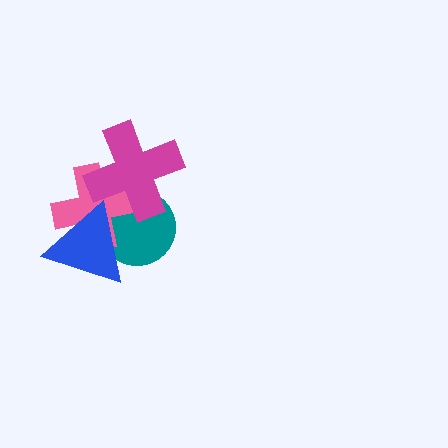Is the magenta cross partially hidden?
No, no other shape covers it.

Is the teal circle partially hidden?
Yes, it is partially covered by another shape.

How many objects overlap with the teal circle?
3 objects overlap with the teal circle.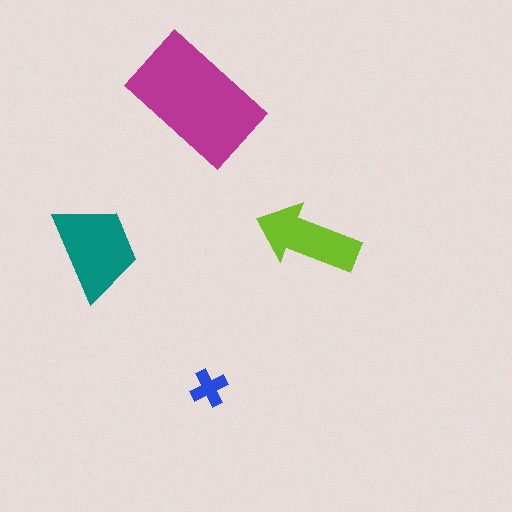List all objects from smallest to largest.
The blue cross, the lime arrow, the teal trapezoid, the magenta rectangle.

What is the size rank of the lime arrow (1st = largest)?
3rd.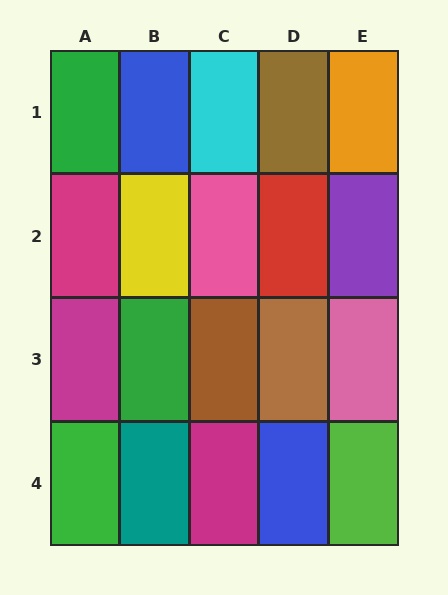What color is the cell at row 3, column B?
Green.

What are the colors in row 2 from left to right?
Magenta, yellow, pink, red, purple.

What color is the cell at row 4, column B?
Teal.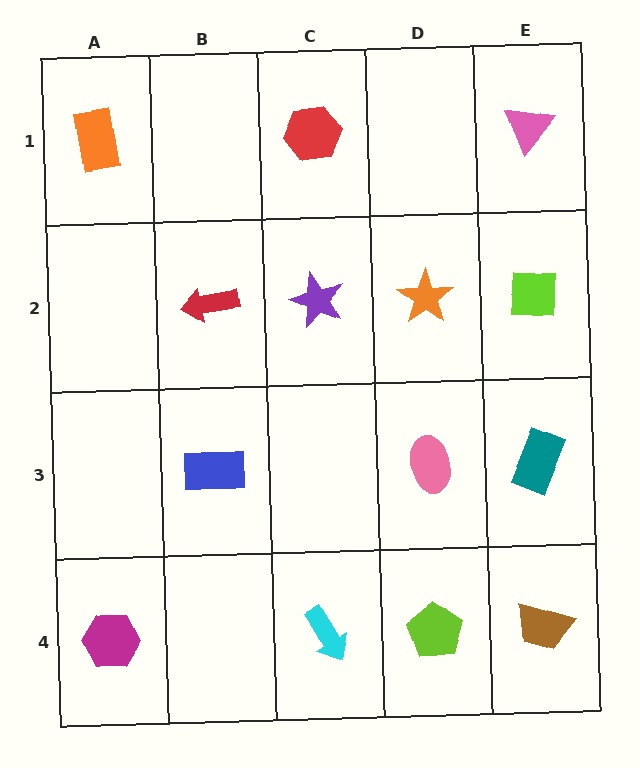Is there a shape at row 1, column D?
No, that cell is empty.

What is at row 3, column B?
A blue rectangle.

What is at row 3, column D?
A pink ellipse.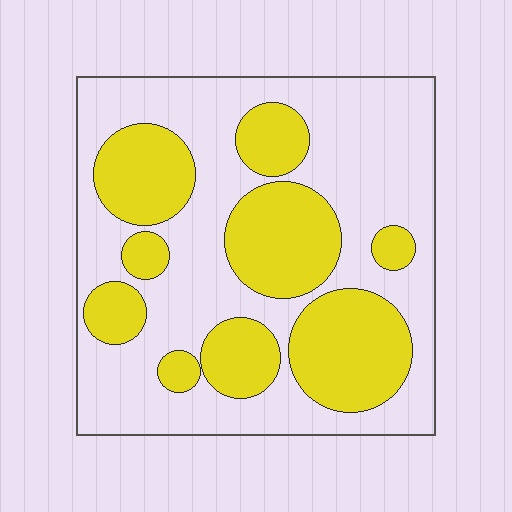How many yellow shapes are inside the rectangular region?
9.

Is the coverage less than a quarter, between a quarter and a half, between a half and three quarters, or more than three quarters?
Between a quarter and a half.